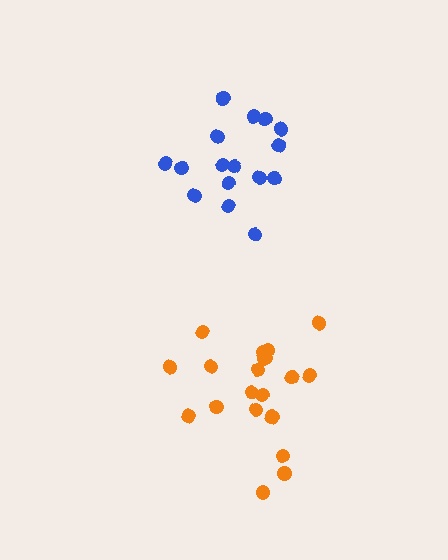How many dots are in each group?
Group 1: 20 dots, Group 2: 16 dots (36 total).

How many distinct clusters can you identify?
There are 2 distinct clusters.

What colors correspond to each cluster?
The clusters are colored: orange, blue.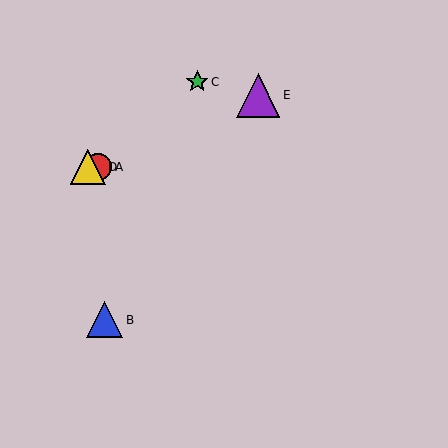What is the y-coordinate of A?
Object A is at y≈167.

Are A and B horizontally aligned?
No, A is at y≈167 and B is at y≈320.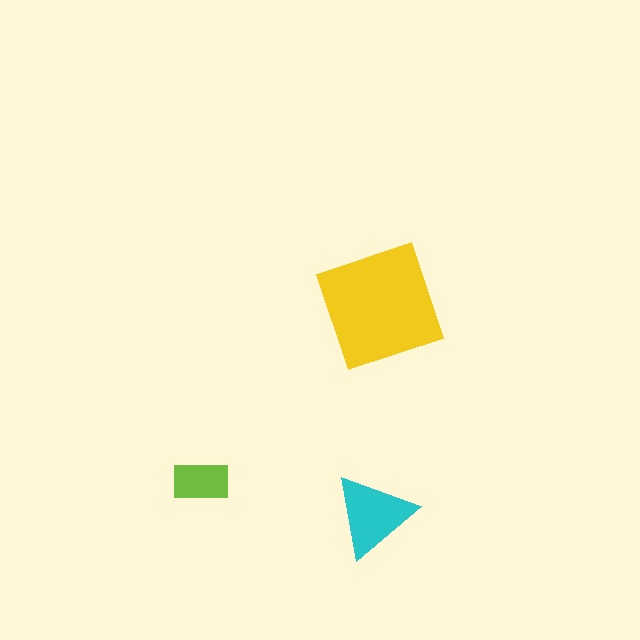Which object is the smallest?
The lime rectangle.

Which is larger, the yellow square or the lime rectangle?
The yellow square.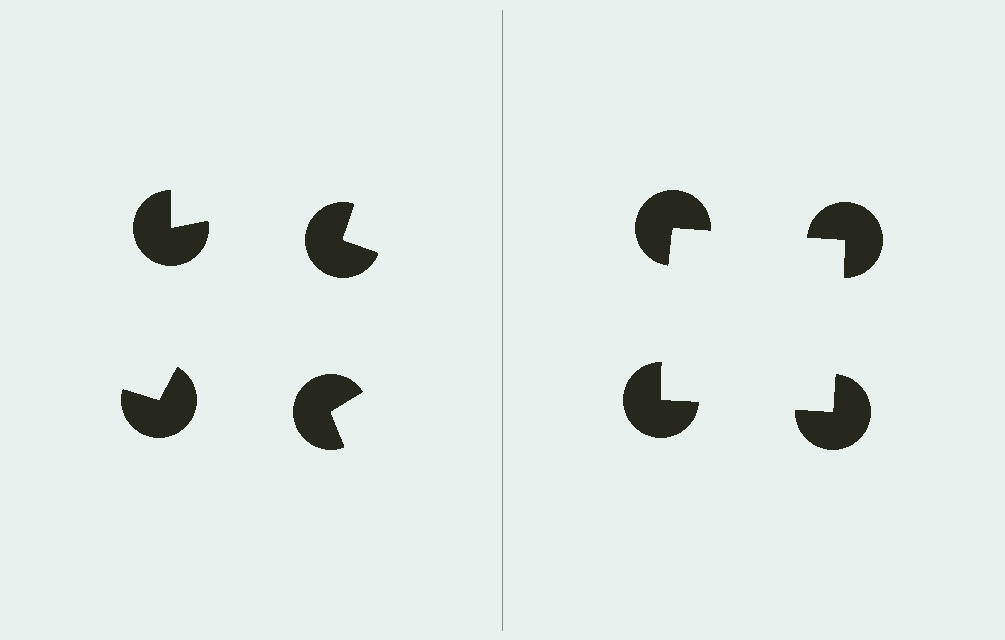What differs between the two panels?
The pac-man discs are positioned identically on both sides; only the wedge orientations differ. On the right they align to a square; on the left they are misaligned.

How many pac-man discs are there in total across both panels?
8 — 4 on each side.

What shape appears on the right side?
An illusory square.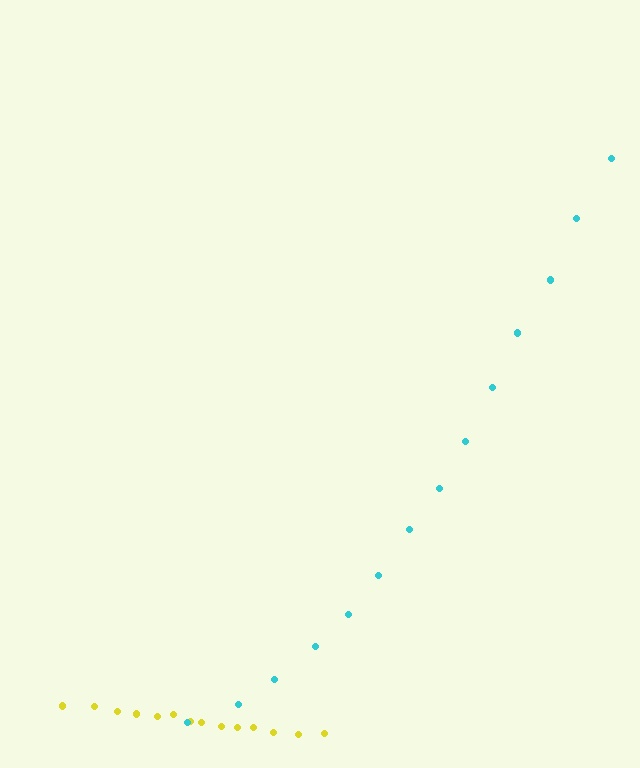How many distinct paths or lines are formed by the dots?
There are 2 distinct paths.